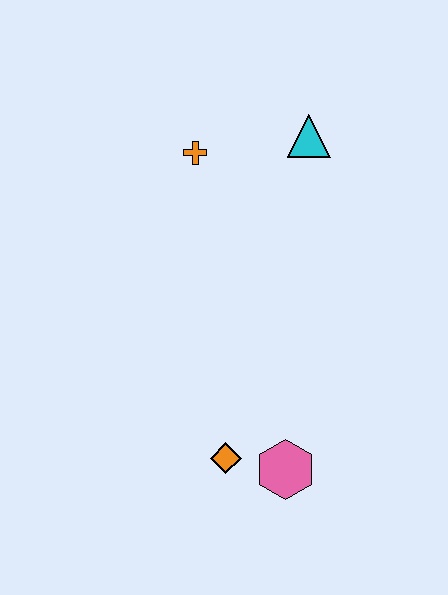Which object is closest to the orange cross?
The cyan triangle is closest to the orange cross.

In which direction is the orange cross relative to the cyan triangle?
The orange cross is to the left of the cyan triangle.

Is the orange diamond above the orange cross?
No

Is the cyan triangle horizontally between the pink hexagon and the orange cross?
No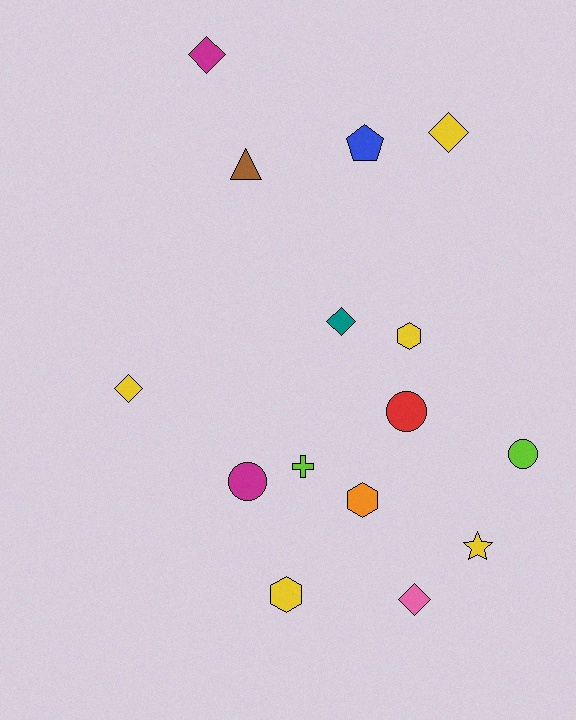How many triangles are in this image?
There is 1 triangle.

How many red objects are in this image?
There is 1 red object.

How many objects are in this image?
There are 15 objects.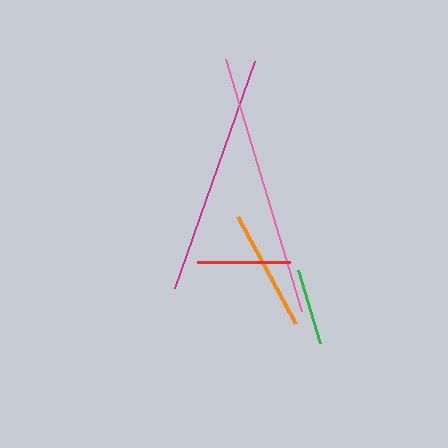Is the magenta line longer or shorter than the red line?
The magenta line is longer than the red line.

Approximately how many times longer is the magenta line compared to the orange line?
The magenta line is approximately 2.0 times the length of the orange line.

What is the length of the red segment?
The red segment is approximately 93 pixels long.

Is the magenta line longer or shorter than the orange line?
The magenta line is longer than the orange line.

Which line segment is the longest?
The pink line is the longest at approximately 263 pixels.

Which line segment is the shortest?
The green line is the shortest at approximately 76 pixels.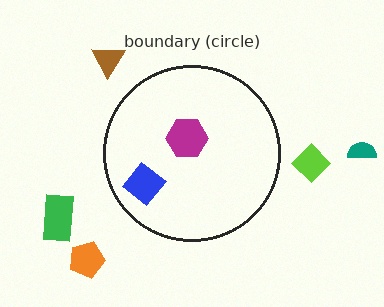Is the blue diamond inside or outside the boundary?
Inside.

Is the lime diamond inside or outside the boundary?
Outside.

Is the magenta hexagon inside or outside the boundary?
Inside.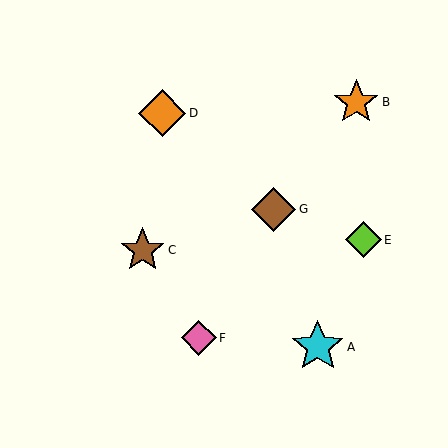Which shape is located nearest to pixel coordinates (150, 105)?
The orange diamond (labeled D) at (162, 113) is nearest to that location.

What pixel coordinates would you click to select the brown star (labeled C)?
Click at (143, 250) to select the brown star C.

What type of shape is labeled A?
Shape A is a cyan star.